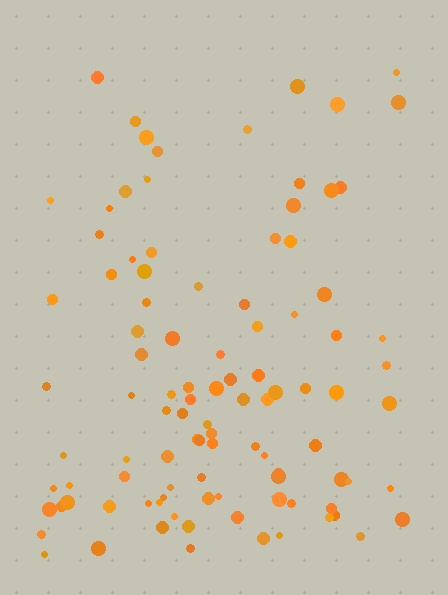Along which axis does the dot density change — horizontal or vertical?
Vertical.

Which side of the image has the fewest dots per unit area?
The top.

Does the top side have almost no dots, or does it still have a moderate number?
Still a moderate number, just noticeably fewer than the bottom.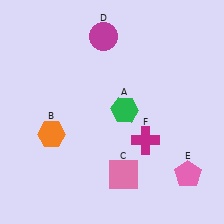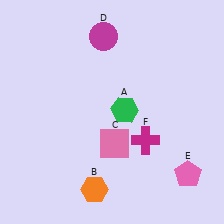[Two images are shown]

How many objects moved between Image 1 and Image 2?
2 objects moved between the two images.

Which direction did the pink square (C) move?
The pink square (C) moved up.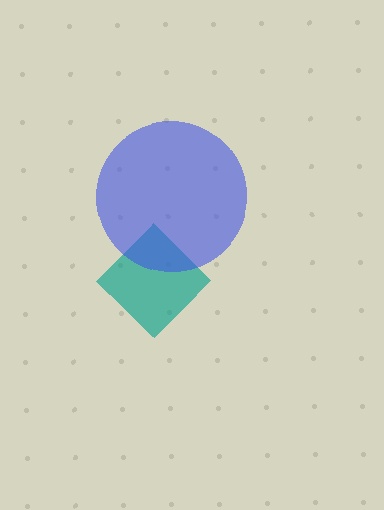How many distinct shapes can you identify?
There are 2 distinct shapes: a teal diamond, a blue circle.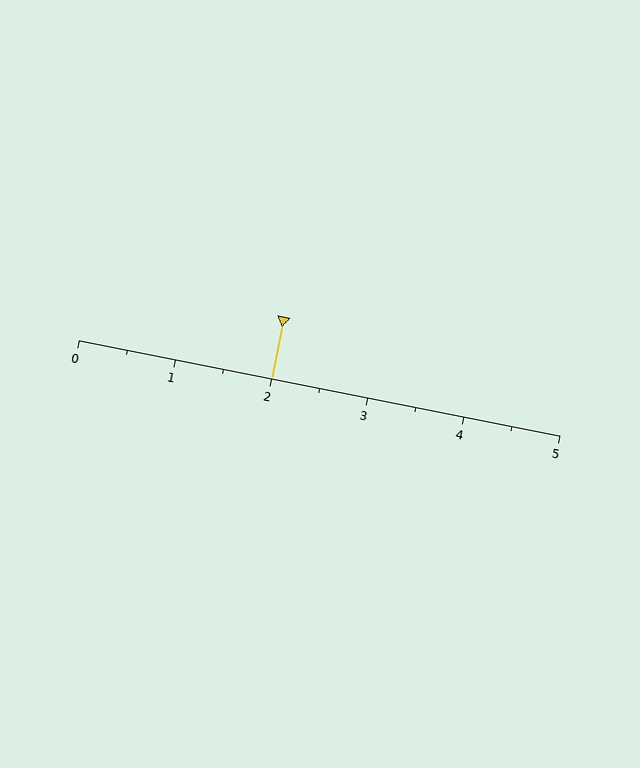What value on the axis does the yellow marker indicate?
The marker indicates approximately 2.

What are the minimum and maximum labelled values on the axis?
The axis runs from 0 to 5.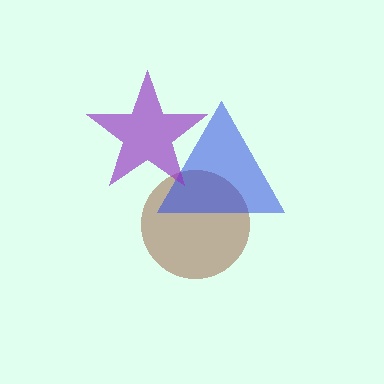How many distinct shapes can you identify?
There are 3 distinct shapes: a brown circle, a blue triangle, a purple star.